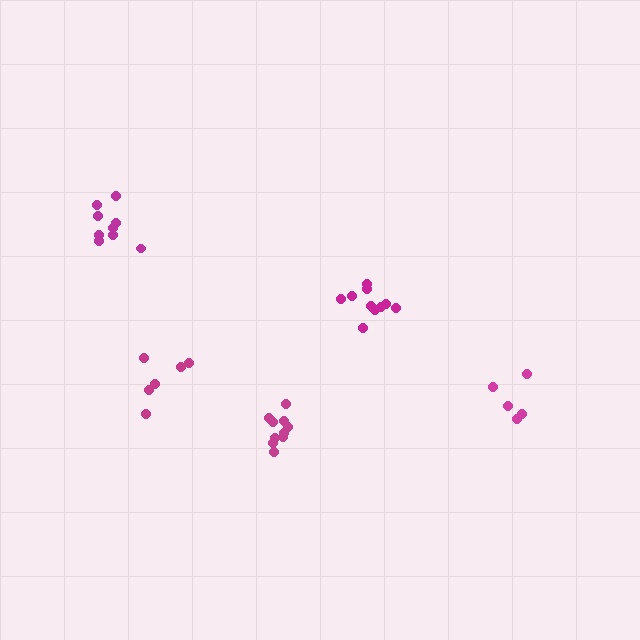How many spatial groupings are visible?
There are 5 spatial groupings.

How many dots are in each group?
Group 1: 6 dots, Group 2: 10 dots, Group 3: 5 dots, Group 4: 9 dots, Group 5: 10 dots (40 total).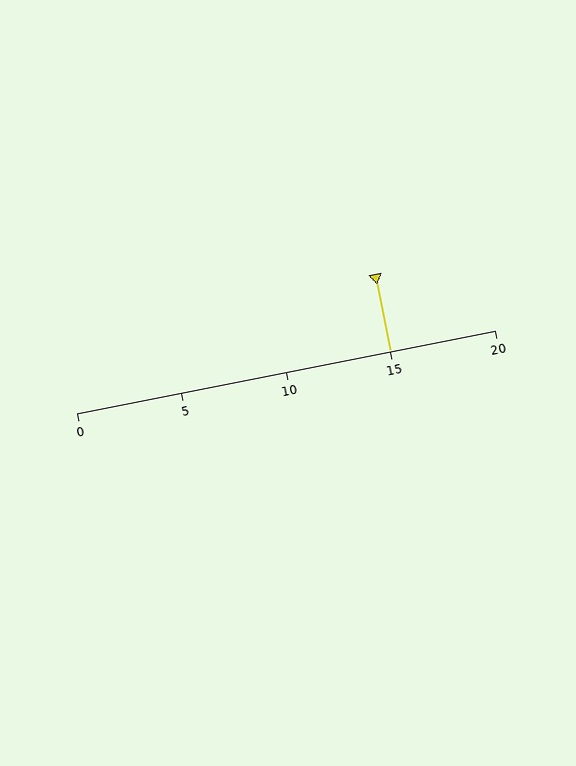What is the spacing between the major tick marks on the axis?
The major ticks are spaced 5 apart.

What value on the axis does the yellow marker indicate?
The marker indicates approximately 15.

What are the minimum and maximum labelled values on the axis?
The axis runs from 0 to 20.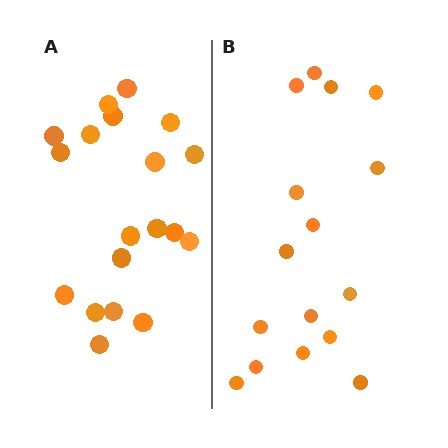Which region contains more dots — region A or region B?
Region A (the left region) has more dots.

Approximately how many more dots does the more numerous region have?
Region A has just a few more — roughly 2 or 3 more dots than region B.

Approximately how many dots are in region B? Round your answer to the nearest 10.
About 20 dots. (The exact count is 16, which rounds to 20.)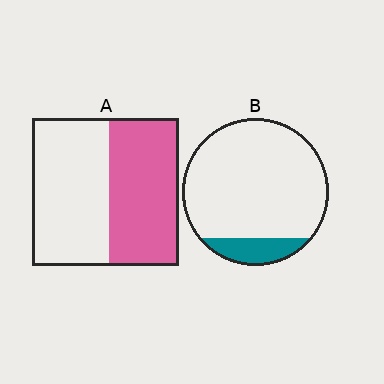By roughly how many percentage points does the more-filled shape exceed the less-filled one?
By roughly 35 percentage points (A over B).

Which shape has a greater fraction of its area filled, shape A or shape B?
Shape A.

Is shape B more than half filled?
No.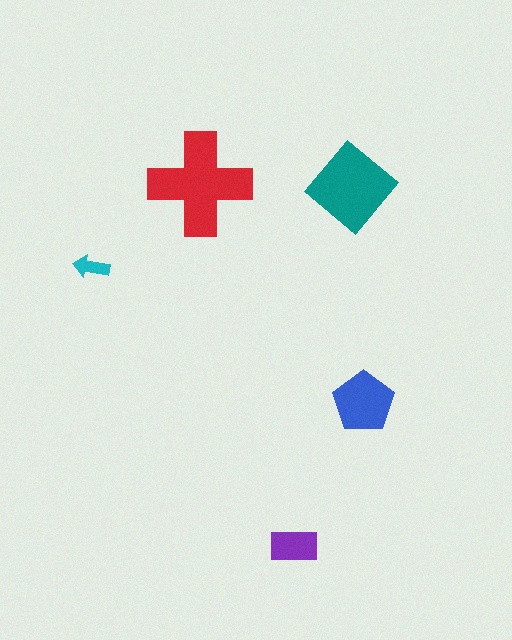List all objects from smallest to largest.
The cyan arrow, the purple rectangle, the blue pentagon, the teal diamond, the red cross.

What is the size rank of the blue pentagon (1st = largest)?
3rd.